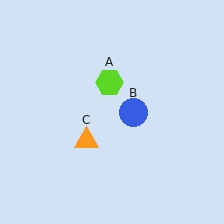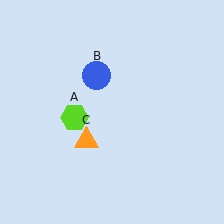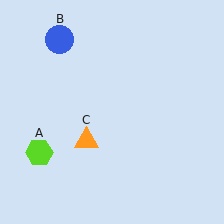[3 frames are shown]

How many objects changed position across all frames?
2 objects changed position: lime hexagon (object A), blue circle (object B).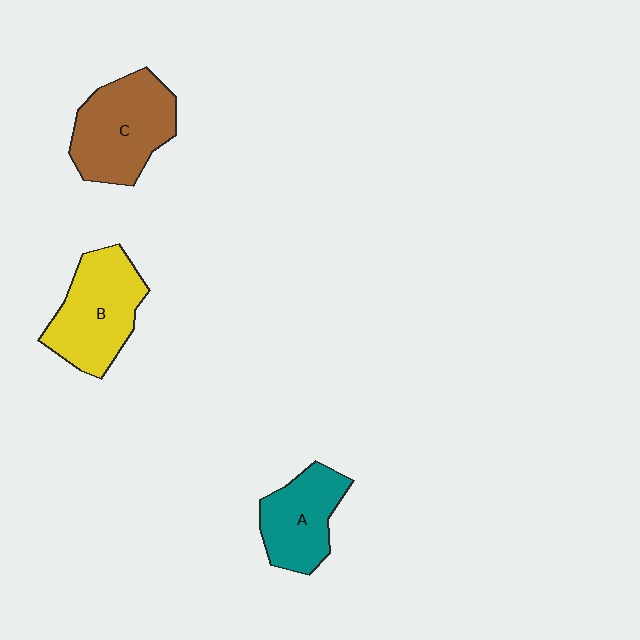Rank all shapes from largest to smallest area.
From largest to smallest: C (brown), B (yellow), A (teal).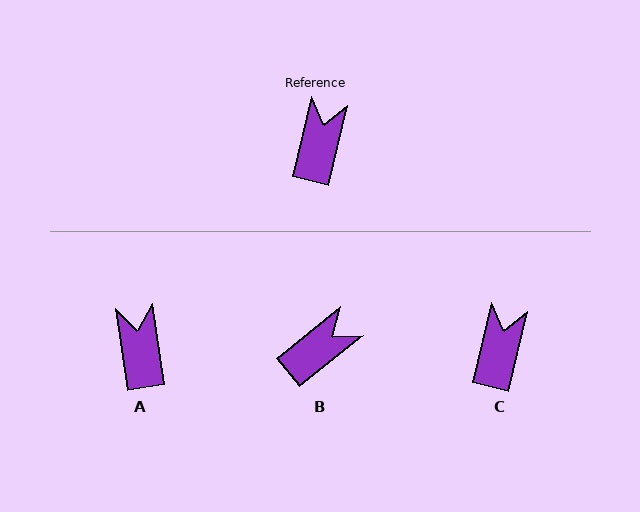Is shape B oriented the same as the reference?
No, it is off by about 37 degrees.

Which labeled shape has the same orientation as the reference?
C.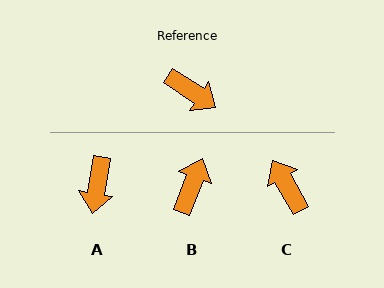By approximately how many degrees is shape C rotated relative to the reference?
Approximately 153 degrees counter-clockwise.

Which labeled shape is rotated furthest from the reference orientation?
C, about 153 degrees away.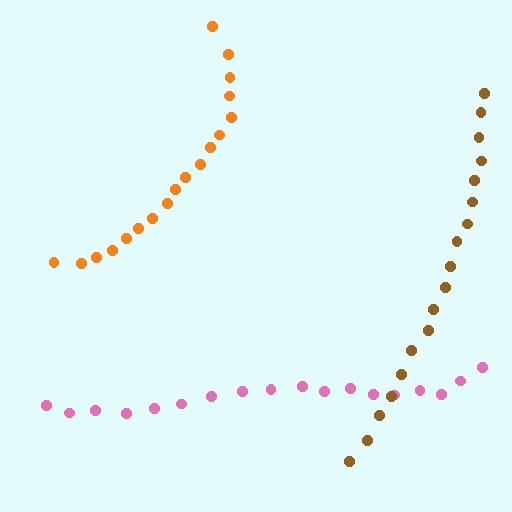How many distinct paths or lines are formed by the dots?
There are 3 distinct paths.